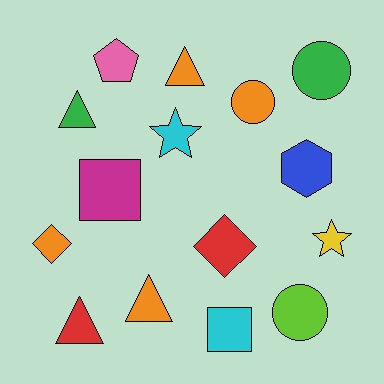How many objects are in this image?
There are 15 objects.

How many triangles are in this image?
There are 4 triangles.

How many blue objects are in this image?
There is 1 blue object.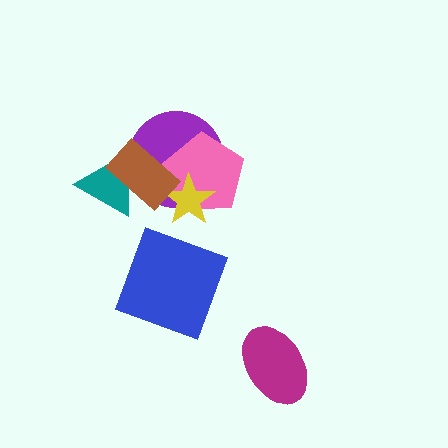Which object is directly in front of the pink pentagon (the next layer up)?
The yellow star is directly in front of the pink pentagon.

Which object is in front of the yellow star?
The brown rectangle is in front of the yellow star.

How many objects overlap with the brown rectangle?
4 objects overlap with the brown rectangle.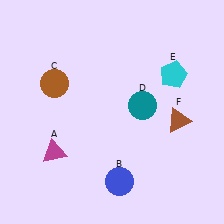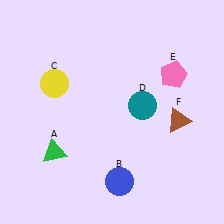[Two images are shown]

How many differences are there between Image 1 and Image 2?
There are 3 differences between the two images.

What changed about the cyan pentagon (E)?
In Image 1, E is cyan. In Image 2, it changed to pink.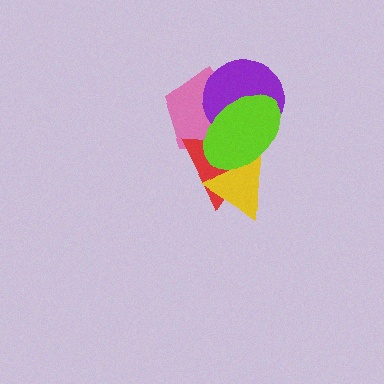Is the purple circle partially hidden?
Yes, it is partially covered by another shape.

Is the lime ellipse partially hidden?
No, no other shape covers it.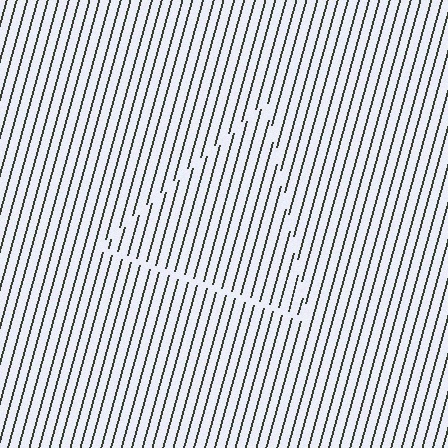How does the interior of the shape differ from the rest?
The interior of the shape contains the same grating, shifted by half a period — the contour is defined by the phase discontinuity where line-ends from the inner and outer gratings abut.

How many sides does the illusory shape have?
3 sides — the line-ends trace a triangle.